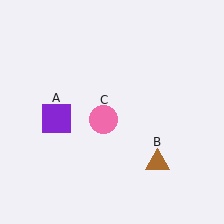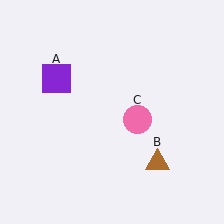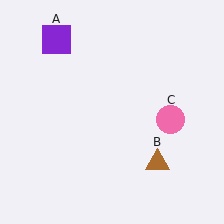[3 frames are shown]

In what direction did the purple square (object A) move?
The purple square (object A) moved up.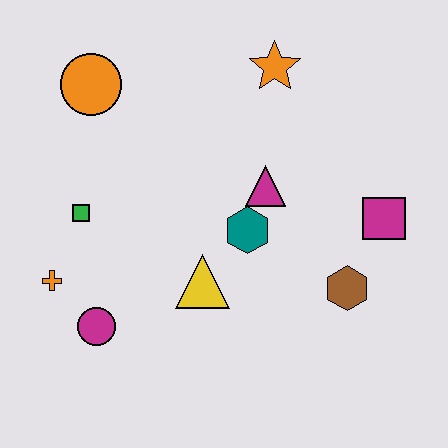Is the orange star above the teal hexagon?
Yes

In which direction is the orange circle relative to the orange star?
The orange circle is to the left of the orange star.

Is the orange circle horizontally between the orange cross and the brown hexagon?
Yes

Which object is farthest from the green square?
The magenta square is farthest from the green square.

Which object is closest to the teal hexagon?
The magenta triangle is closest to the teal hexagon.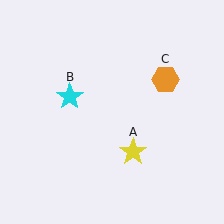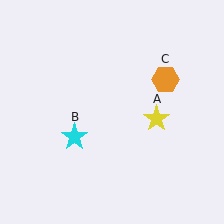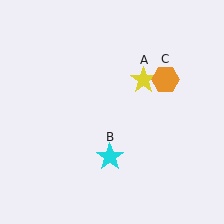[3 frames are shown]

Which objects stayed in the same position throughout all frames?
Orange hexagon (object C) remained stationary.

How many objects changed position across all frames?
2 objects changed position: yellow star (object A), cyan star (object B).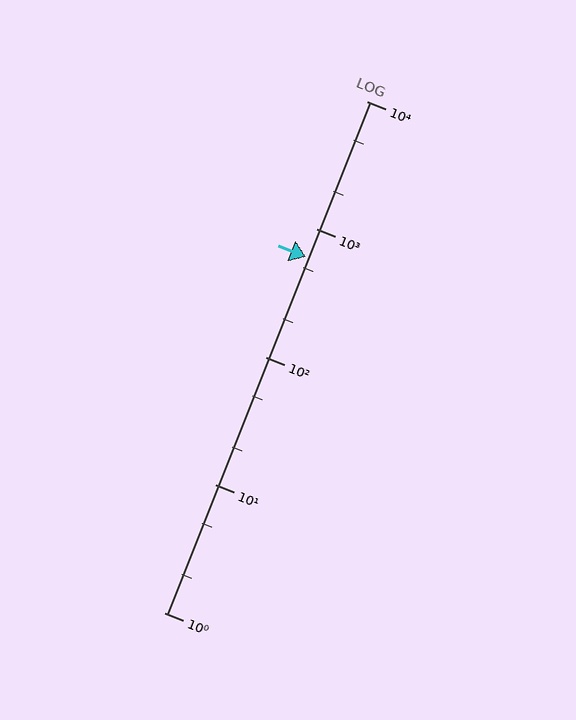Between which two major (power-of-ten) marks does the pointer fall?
The pointer is between 100 and 1000.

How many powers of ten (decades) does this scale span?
The scale spans 4 decades, from 1 to 10000.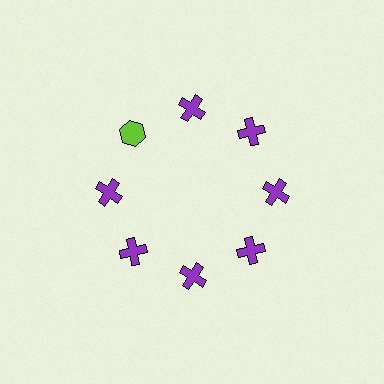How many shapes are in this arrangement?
There are 8 shapes arranged in a ring pattern.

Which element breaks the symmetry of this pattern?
The lime hexagon at roughly the 10 o'clock position breaks the symmetry. All other shapes are purple crosses.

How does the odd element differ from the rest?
It differs in both color (lime instead of purple) and shape (hexagon instead of cross).